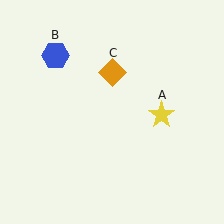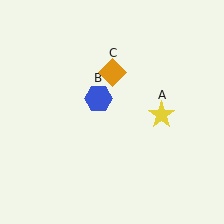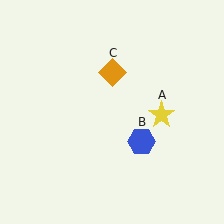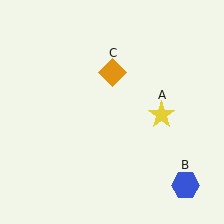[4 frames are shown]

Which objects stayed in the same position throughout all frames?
Yellow star (object A) and orange diamond (object C) remained stationary.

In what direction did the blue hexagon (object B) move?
The blue hexagon (object B) moved down and to the right.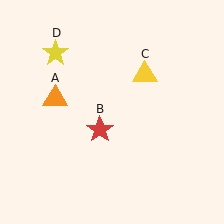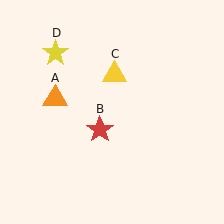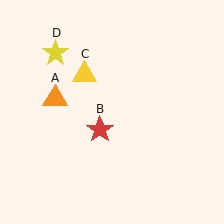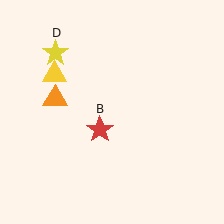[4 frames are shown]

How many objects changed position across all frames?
1 object changed position: yellow triangle (object C).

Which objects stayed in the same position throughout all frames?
Orange triangle (object A) and red star (object B) and yellow star (object D) remained stationary.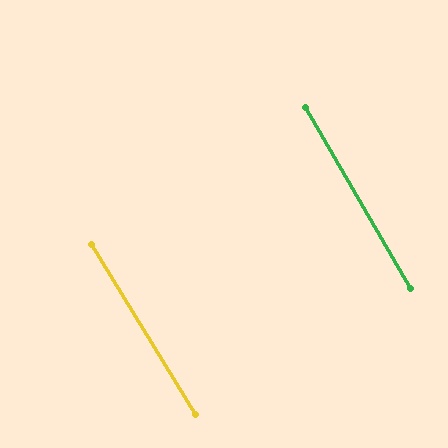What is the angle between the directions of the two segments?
Approximately 2 degrees.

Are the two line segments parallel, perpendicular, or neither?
Parallel — their directions differ by only 1.5°.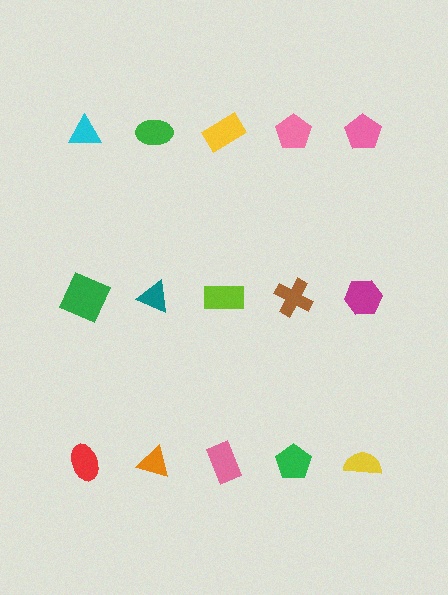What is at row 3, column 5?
A yellow semicircle.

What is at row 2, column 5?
A magenta hexagon.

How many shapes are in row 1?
5 shapes.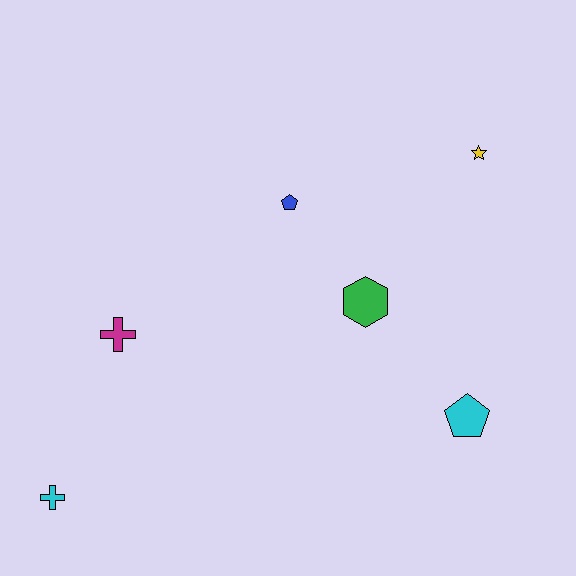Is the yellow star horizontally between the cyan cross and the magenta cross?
No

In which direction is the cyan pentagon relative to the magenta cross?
The cyan pentagon is to the right of the magenta cross.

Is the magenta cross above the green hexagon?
No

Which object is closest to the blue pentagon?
The green hexagon is closest to the blue pentagon.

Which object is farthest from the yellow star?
The cyan cross is farthest from the yellow star.